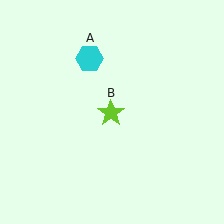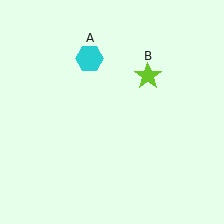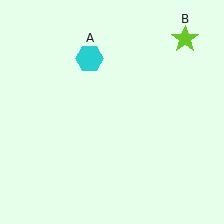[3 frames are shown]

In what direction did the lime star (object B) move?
The lime star (object B) moved up and to the right.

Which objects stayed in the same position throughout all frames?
Cyan hexagon (object A) remained stationary.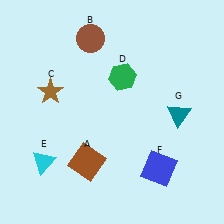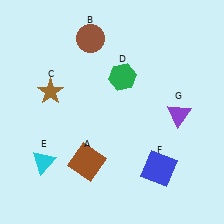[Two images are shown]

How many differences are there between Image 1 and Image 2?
There is 1 difference between the two images.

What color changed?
The triangle (G) changed from teal in Image 1 to purple in Image 2.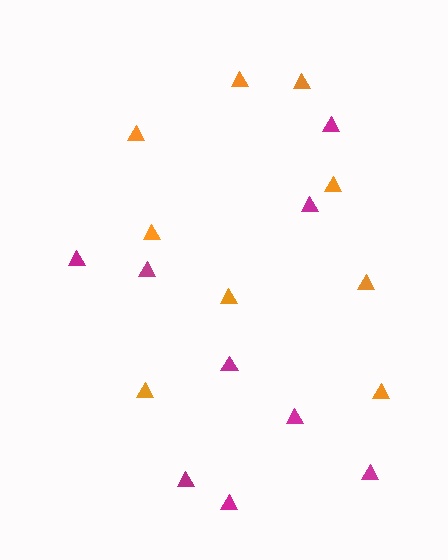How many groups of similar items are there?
There are 2 groups: one group of orange triangles (9) and one group of magenta triangles (9).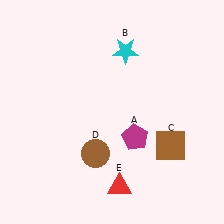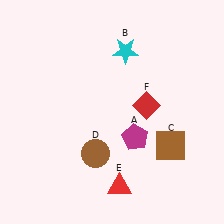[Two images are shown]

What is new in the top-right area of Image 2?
A red diamond (F) was added in the top-right area of Image 2.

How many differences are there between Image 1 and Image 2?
There is 1 difference between the two images.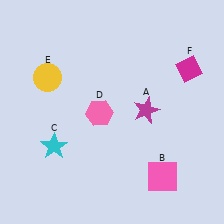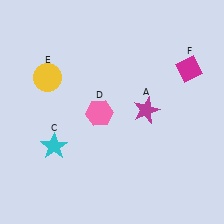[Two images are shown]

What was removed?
The pink square (B) was removed in Image 2.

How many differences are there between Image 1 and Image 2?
There is 1 difference between the two images.